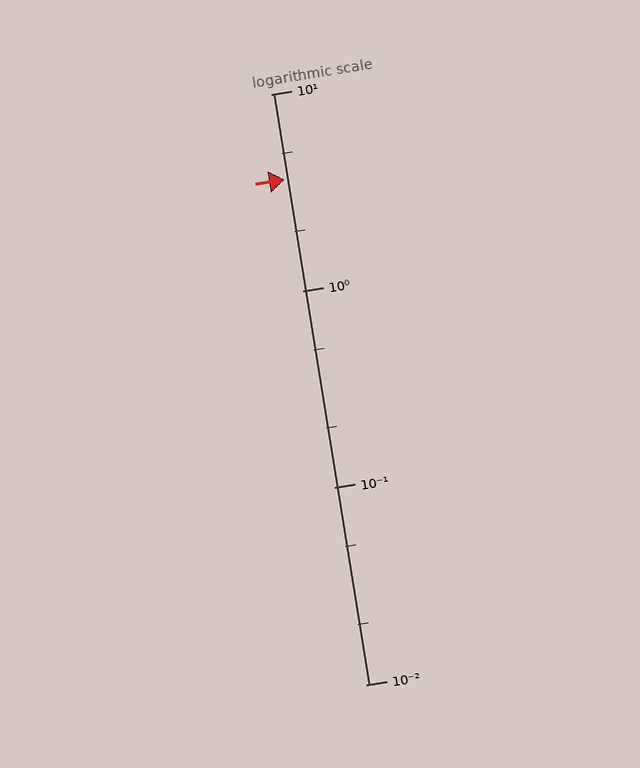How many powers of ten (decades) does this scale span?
The scale spans 3 decades, from 0.01 to 10.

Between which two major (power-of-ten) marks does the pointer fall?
The pointer is between 1 and 10.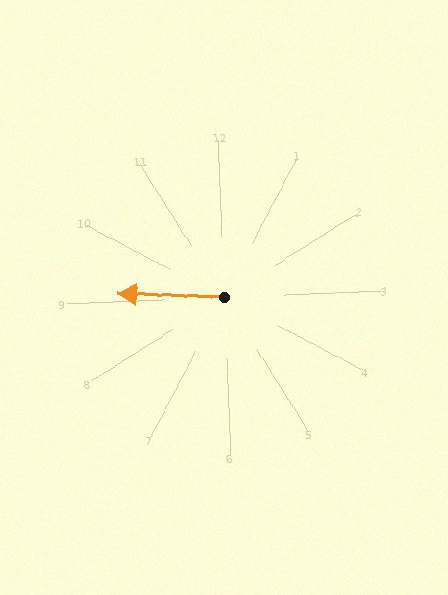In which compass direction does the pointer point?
West.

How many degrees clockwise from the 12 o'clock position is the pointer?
Approximately 274 degrees.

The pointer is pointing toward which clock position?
Roughly 9 o'clock.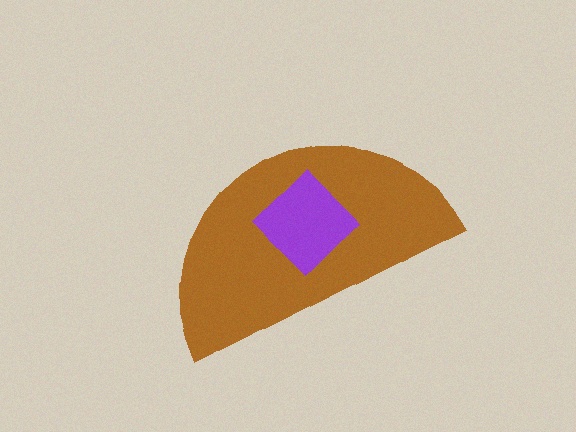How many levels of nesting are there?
2.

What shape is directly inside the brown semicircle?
The purple diamond.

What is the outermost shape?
The brown semicircle.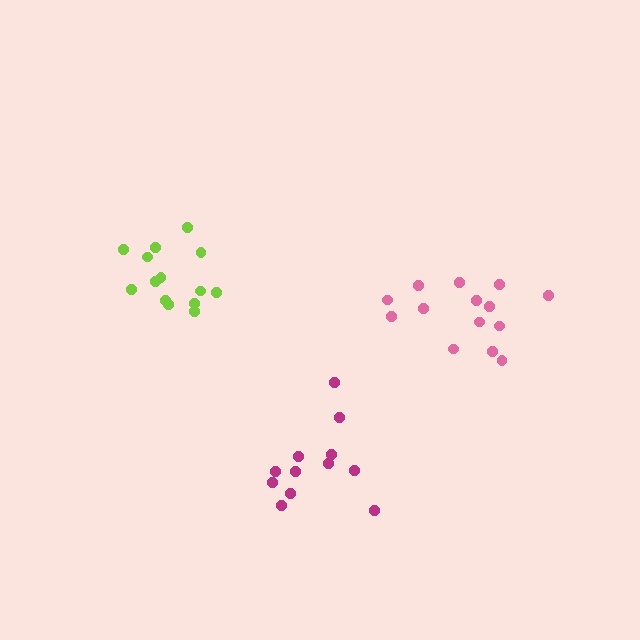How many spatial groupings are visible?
There are 3 spatial groupings.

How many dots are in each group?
Group 1: 14 dots, Group 2: 12 dots, Group 3: 14 dots (40 total).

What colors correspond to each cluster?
The clusters are colored: lime, magenta, pink.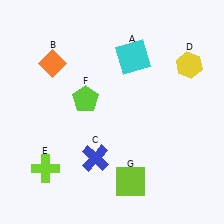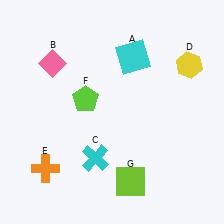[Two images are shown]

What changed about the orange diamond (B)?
In Image 1, B is orange. In Image 2, it changed to pink.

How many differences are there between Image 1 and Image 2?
There are 3 differences between the two images.